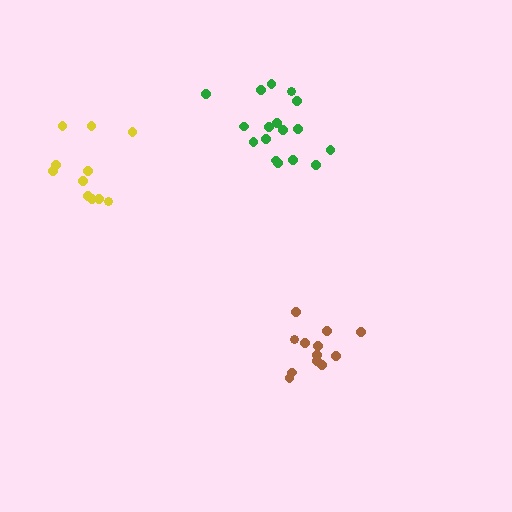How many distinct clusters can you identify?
There are 3 distinct clusters.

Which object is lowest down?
The brown cluster is bottommost.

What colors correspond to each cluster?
The clusters are colored: brown, green, yellow.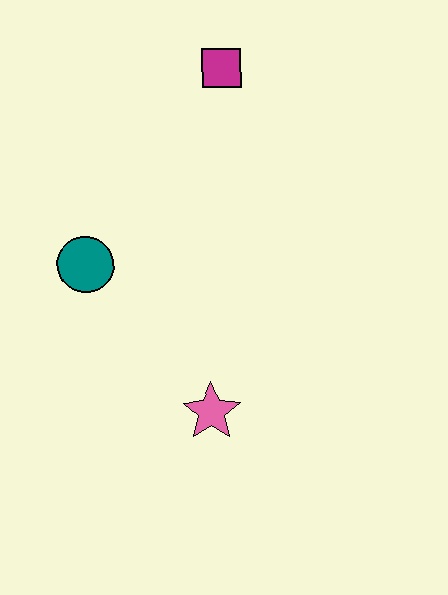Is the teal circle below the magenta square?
Yes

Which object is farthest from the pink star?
The magenta square is farthest from the pink star.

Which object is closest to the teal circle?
The pink star is closest to the teal circle.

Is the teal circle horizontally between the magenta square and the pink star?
No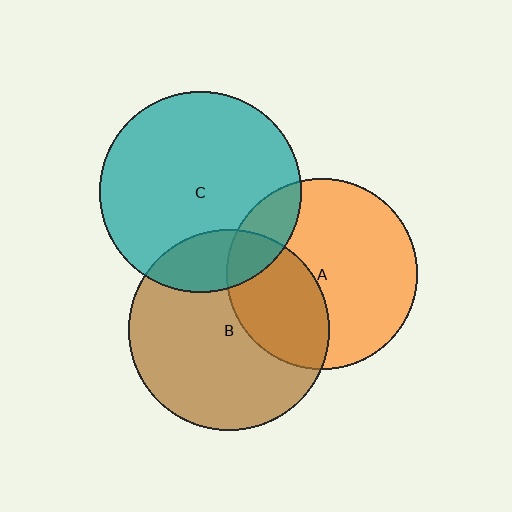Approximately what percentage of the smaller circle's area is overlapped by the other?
Approximately 15%.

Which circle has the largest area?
Circle C (teal).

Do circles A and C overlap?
Yes.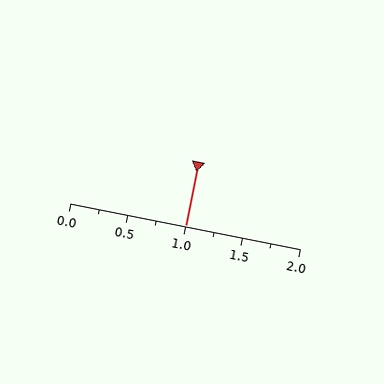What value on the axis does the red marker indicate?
The marker indicates approximately 1.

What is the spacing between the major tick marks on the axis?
The major ticks are spaced 0.5 apart.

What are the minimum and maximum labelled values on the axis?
The axis runs from 0.0 to 2.0.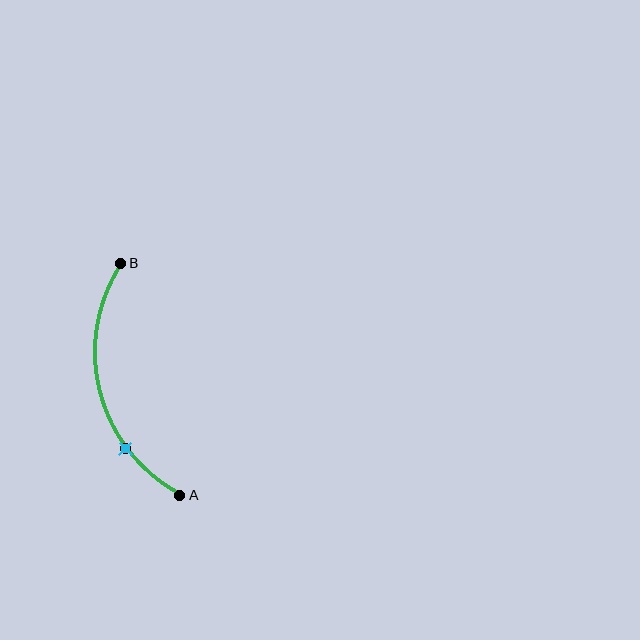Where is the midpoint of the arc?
The arc midpoint is the point on the curve farthest from the straight line joining A and B. It sits to the left of that line.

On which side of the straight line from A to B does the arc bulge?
The arc bulges to the left of the straight line connecting A and B.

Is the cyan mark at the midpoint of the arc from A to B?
No. The cyan mark lies on the arc but is closer to endpoint A. The arc midpoint would be at the point on the curve equidistant along the arc from both A and B.